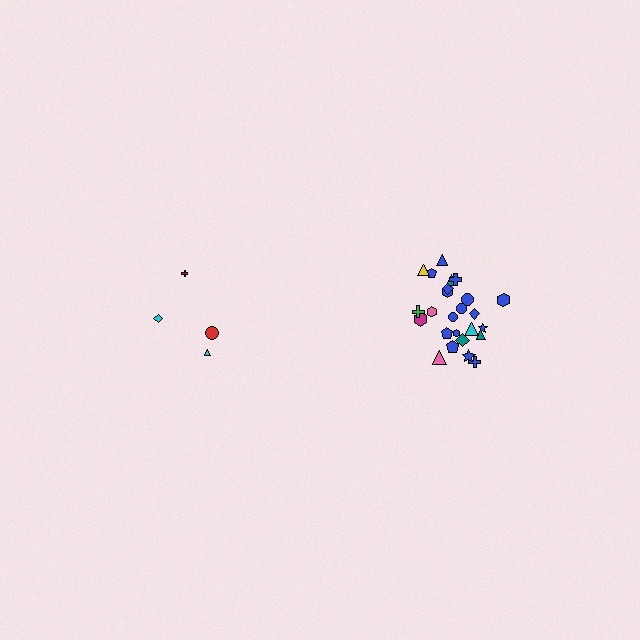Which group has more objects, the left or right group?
The right group.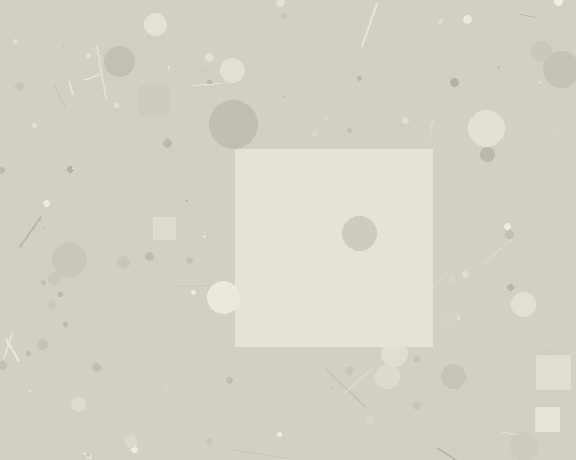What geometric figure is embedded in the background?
A square is embedded in the background.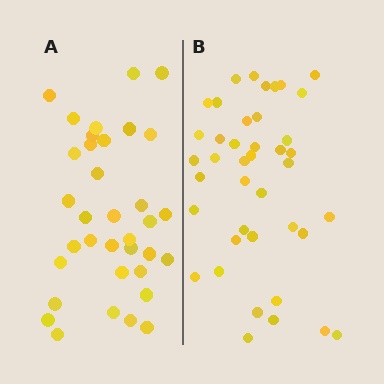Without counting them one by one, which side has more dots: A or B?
Region B (the right region) has more dots.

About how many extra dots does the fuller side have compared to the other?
Region B has about 6 more dots than region A.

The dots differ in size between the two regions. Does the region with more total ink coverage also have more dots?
No. Region A has more total ink coverage because its dots are larger, but region B actually contains more individual dots. Total area can be misleading — the number of items is what matters here.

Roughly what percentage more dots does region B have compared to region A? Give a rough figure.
About 15% more.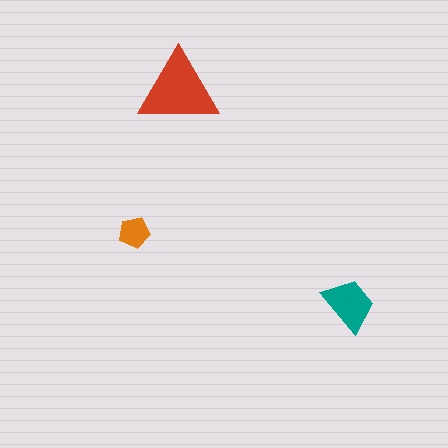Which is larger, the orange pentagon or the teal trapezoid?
The teal trapezoid.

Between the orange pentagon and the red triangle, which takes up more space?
The red triangle.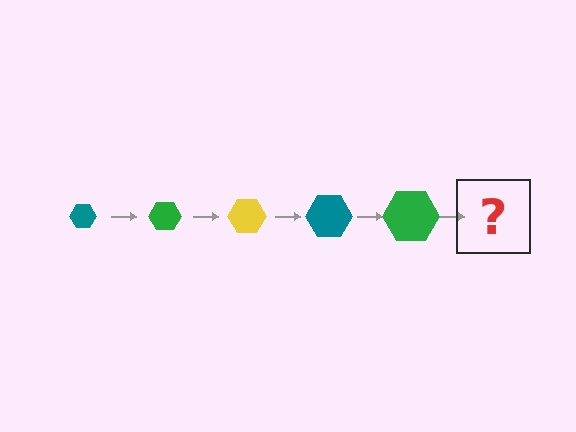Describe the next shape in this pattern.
It should be a yellow hexagon, larger than the previous one.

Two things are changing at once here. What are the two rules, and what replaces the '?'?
The two rules are that the hexagon grows larger each step and the color cycles through teal, green, and yellow. The '?' should be a yellow hexagon, larger than the previous one.